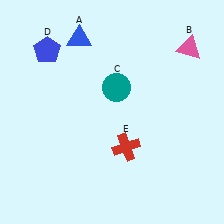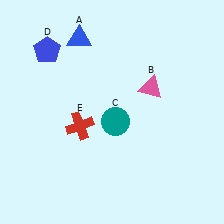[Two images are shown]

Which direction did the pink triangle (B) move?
The pink triangle (B) moved down.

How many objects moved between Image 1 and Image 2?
3 objects moved between the two images.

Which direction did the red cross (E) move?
The red cross (E) moved left.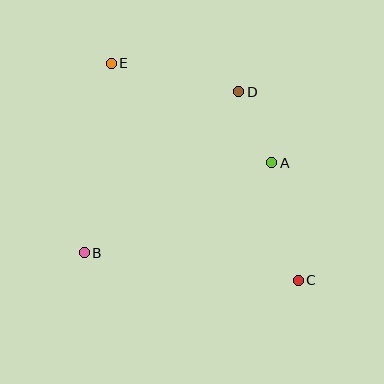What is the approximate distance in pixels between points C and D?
The distance between C and D is approximately 198 pixels.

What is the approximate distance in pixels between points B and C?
The distance between B and C is approximately 216 pixels.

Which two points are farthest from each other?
Points C and E are farthest from each other.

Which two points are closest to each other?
Points A and D are closest to each other.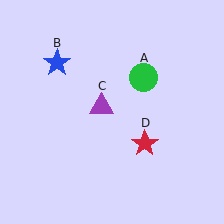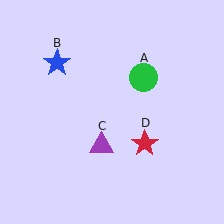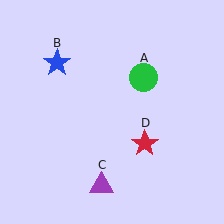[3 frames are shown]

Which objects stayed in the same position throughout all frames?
Green circle (object A) and blue star (object B) and red star (object D) remained stationary.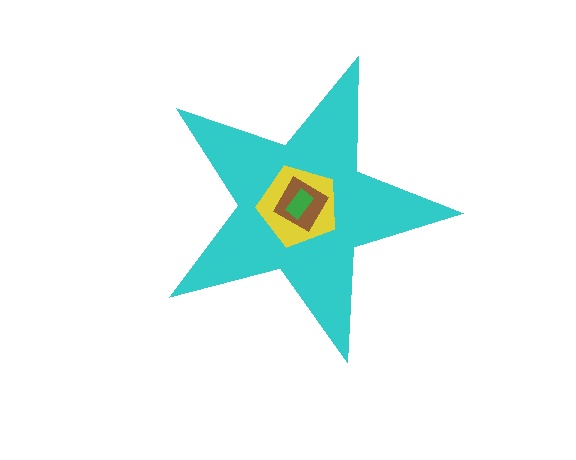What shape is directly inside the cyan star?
The yellow pentagon.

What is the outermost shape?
The cyan star.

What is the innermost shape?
The green rectangle.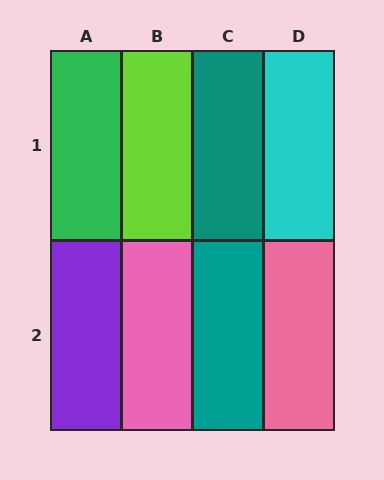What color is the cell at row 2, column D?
Pink.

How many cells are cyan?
1 cell is cyan.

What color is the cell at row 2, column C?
Teal.